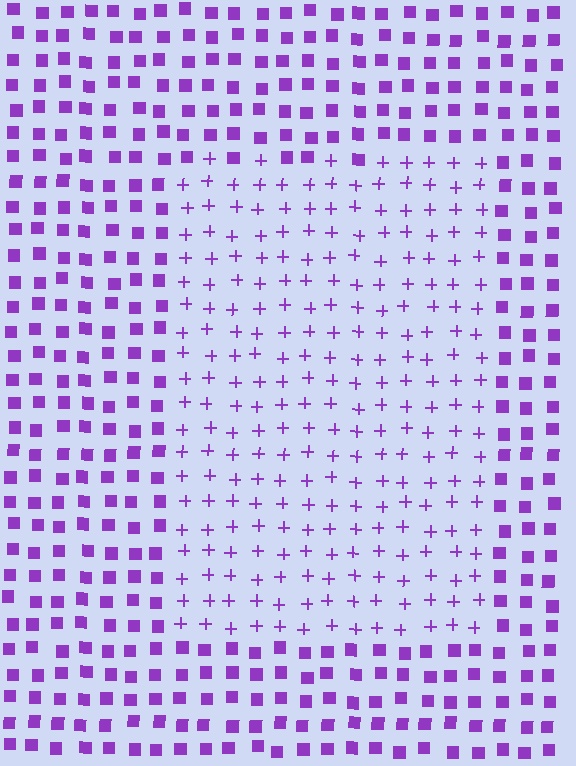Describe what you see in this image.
The image is filled with small purple elements arranged in a uniform grid. A rectangle-shaped region contains plus signs, while the surrounding area contains squares. The boundary is defined purely by the change in element shape.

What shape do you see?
I see a rectangle.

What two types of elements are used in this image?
The image uses plus signs inside the rectangle region and squares outside it.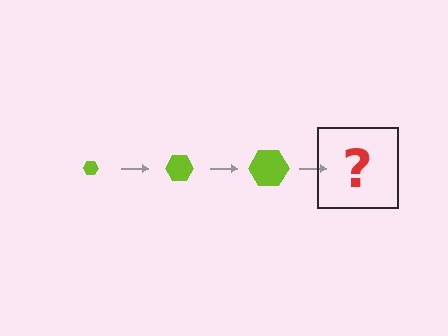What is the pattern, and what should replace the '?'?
The pattern is that the hexagon gets progressively larger each step. The '?' should be a lime hexagon, larger than the previous one.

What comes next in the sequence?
The next element should be a lime hexagon, larger than the previous one.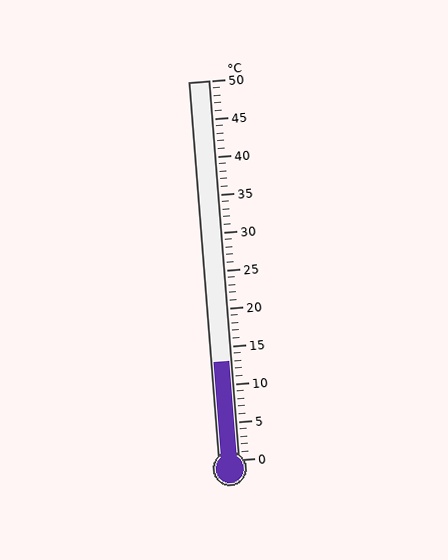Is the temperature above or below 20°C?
The temperature is below 20°C.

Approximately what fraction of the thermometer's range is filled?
The thermometer is filled to approximately 25% of its range.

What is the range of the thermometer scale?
The thermometer scale ranges from 0°C to 50°C.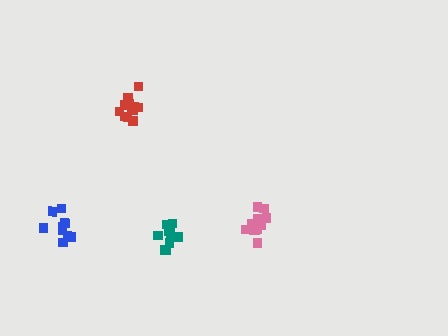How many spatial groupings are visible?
There are 4 spatial groupings.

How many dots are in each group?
Group 1: 10 dots, Group 2: 15 dots, Group 3: 13 dots, Group 4: 10 dots (48 total).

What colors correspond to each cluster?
The clusters are colored: blue, red, pink, teal.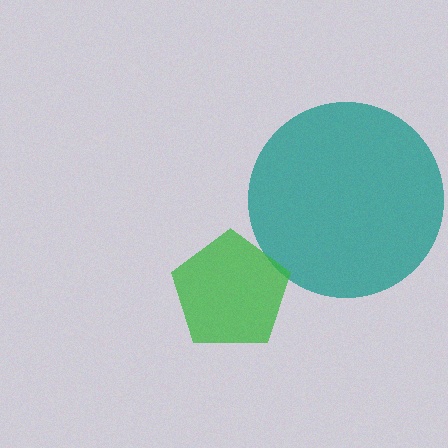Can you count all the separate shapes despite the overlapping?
Yes, there are 2 separate shapes.